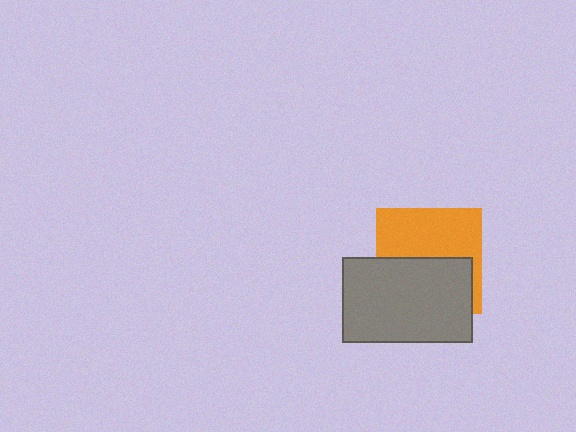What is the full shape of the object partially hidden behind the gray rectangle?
The partially hidden object is an orange square.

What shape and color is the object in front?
The object in front is a gray rectangle.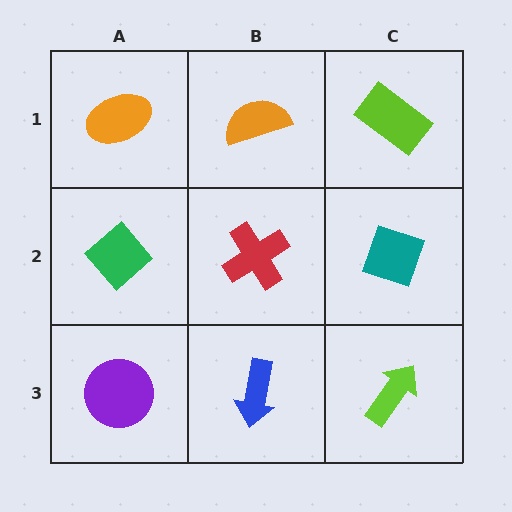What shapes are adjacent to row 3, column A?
A green diamond (row 2, column A), a blue arrow (row 3, column B).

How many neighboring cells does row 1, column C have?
2.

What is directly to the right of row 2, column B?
A teal diamond.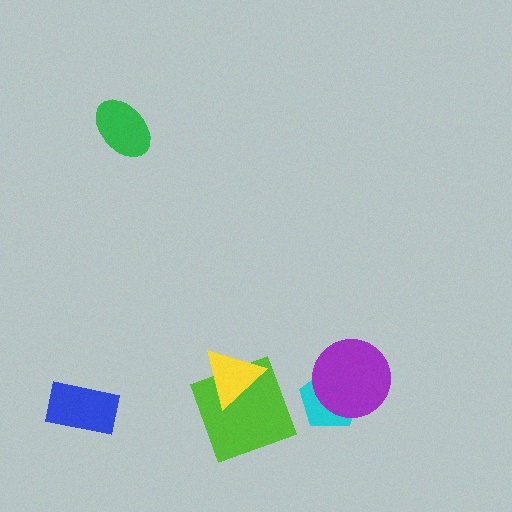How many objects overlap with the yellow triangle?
1 object overlaps with the yellow triangle.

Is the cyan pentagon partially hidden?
Yes, it is partially covered by another shape.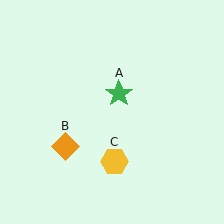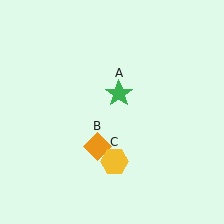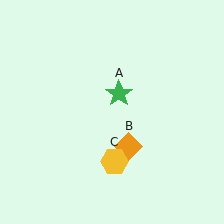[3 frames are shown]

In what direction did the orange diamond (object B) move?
The orange diamond (object B) moved right.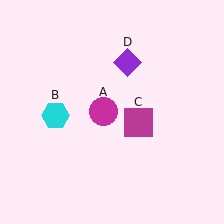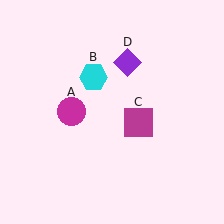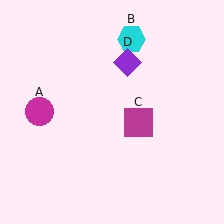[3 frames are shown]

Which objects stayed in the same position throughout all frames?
Magenta square (object C) and purple diamond (object D) remained stationary.